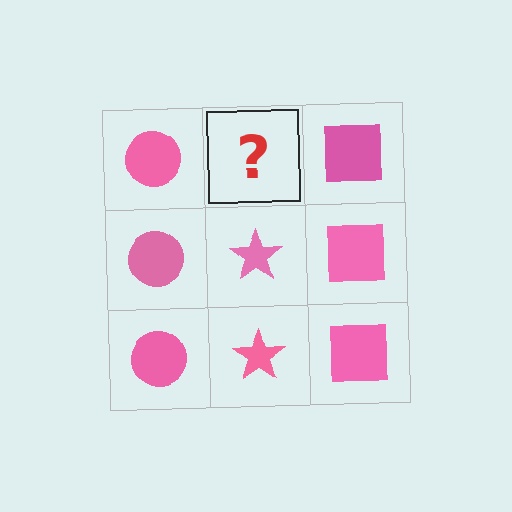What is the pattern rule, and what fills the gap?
The rule is that each column has a consistent shape. The gap should be filled with a pink star.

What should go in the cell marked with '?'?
The missing cell should contain a pink star.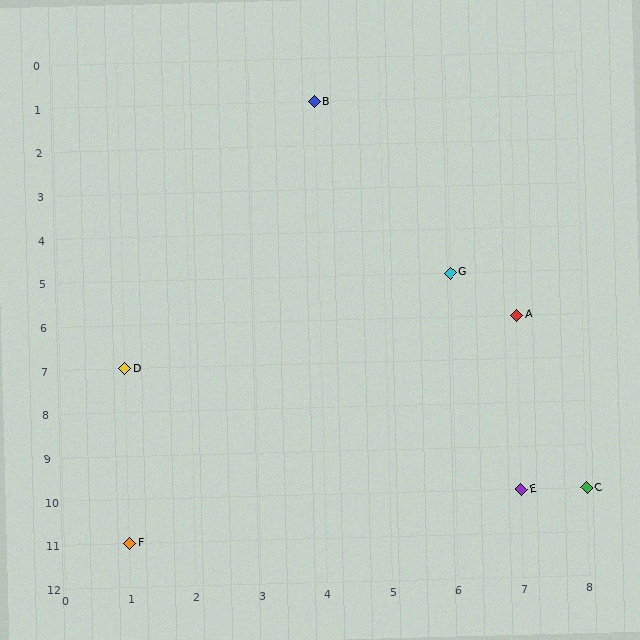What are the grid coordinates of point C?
Point C is at grid coordinates (8, 10).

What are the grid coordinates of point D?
Point D is at grid coordinates (1, 7).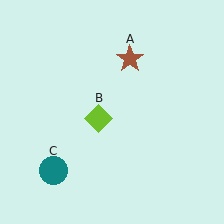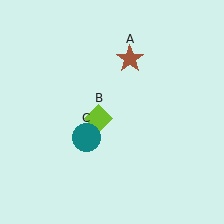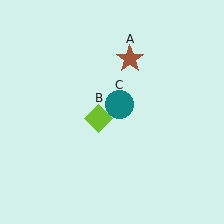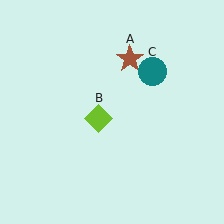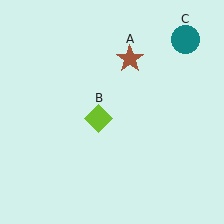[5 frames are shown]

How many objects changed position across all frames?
1 object changed position: teal circle (object C).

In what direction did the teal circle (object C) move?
The teal circle (object C) moved up and to the right.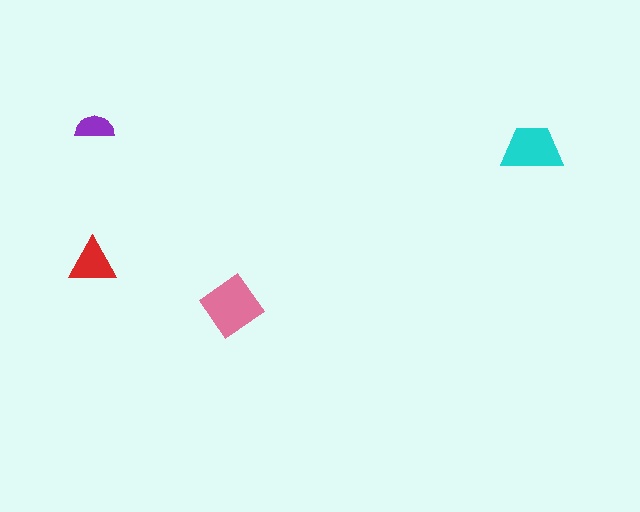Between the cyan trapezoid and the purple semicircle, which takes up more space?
The cyan trapezoid.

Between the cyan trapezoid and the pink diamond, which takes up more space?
The pink diamond.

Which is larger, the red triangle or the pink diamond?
The pink diamond.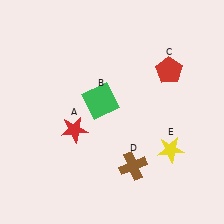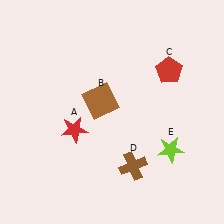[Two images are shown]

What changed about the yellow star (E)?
In Image 1, E is yellow. In Image 2, it changed to lime.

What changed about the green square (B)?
In Image 1, B is green. In Image 2, it changed to brown.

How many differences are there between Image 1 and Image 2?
There are 2 differences between the two images.